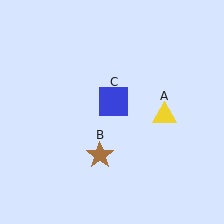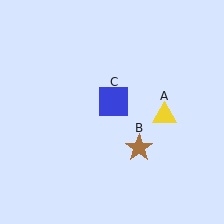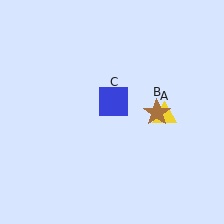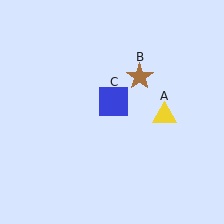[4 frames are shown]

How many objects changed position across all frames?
1 object changed position: brown star (object B).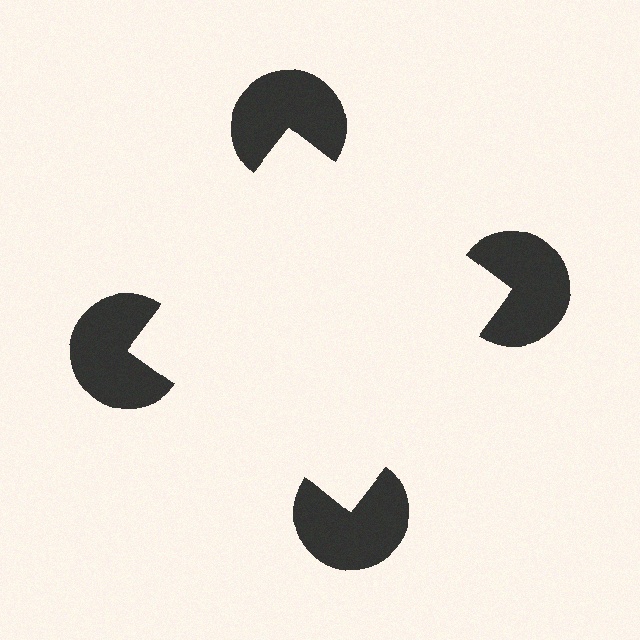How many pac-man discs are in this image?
There are 4 — one at each vertex of the illusory square.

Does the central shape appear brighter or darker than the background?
It typically appears slightly brighter than the background, even though no actual brightness change is drawn.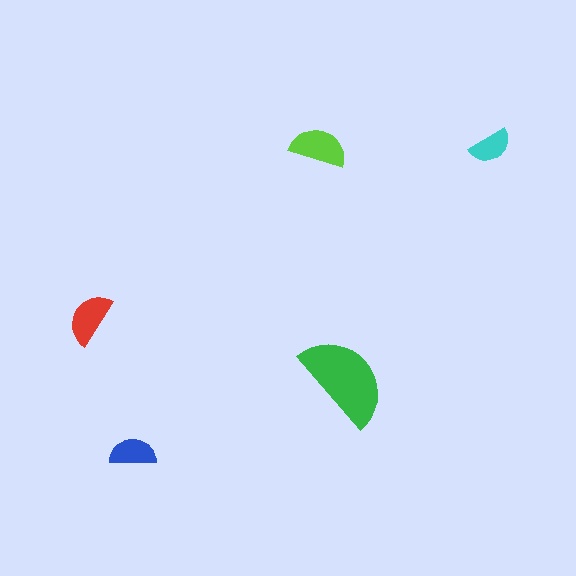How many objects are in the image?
There are 5 objects in the image.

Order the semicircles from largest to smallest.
the green one, the lime one, the red one, the blue one, the cyan one.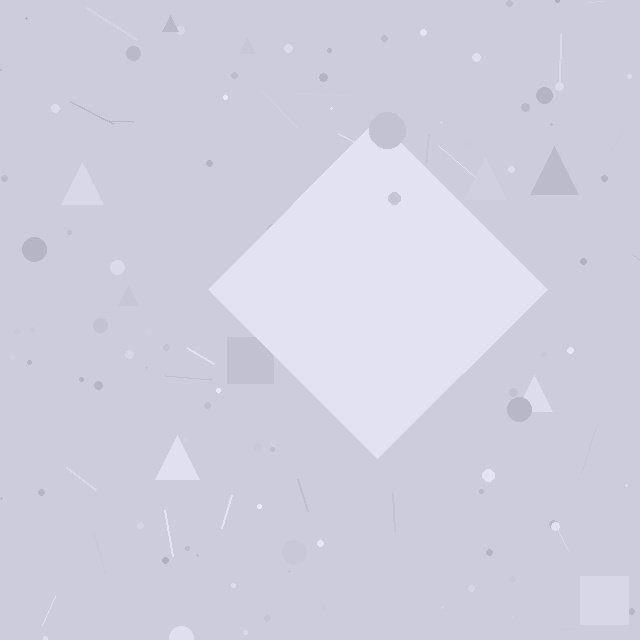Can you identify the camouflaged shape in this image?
The camouflaged shape is a diamond.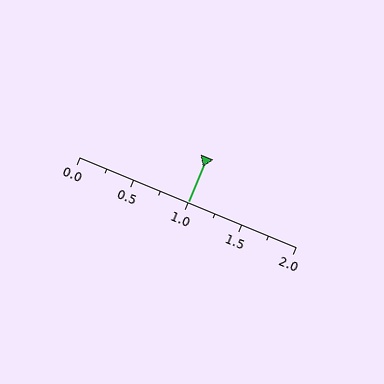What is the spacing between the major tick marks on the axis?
The major ticks are spaced 0.5 apart.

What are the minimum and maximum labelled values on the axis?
The axis runs from 0.0 to 2.0.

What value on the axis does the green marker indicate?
The marker indicates approximately 1.